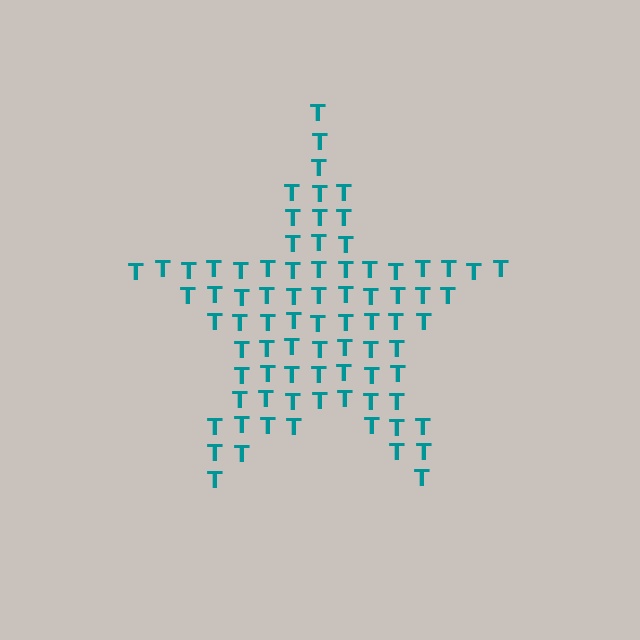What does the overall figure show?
The overall figure shows a star.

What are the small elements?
The small elements are letter T's.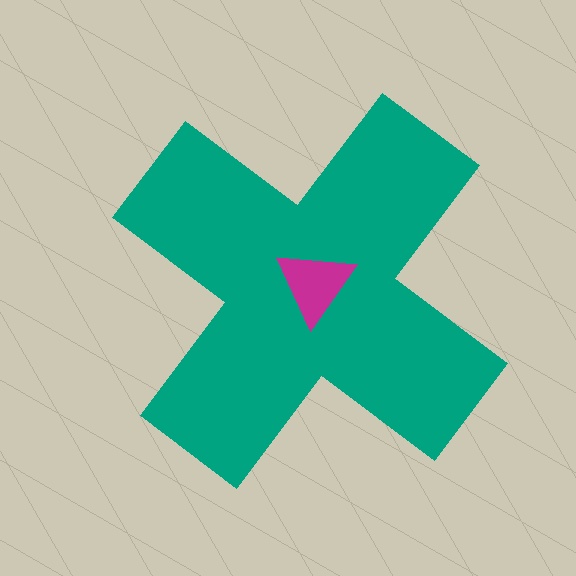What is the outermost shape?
The teal cross.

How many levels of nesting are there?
2.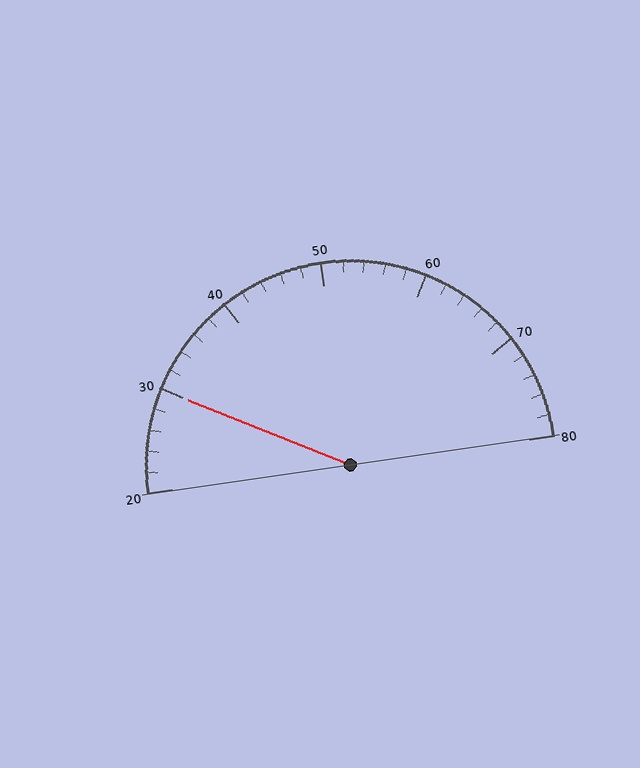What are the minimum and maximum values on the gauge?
The gauge ranges from 20 to 80.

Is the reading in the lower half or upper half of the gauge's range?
The reading is in the lower half of the range (20 to 80).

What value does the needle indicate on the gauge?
The needle indicates approximately 30.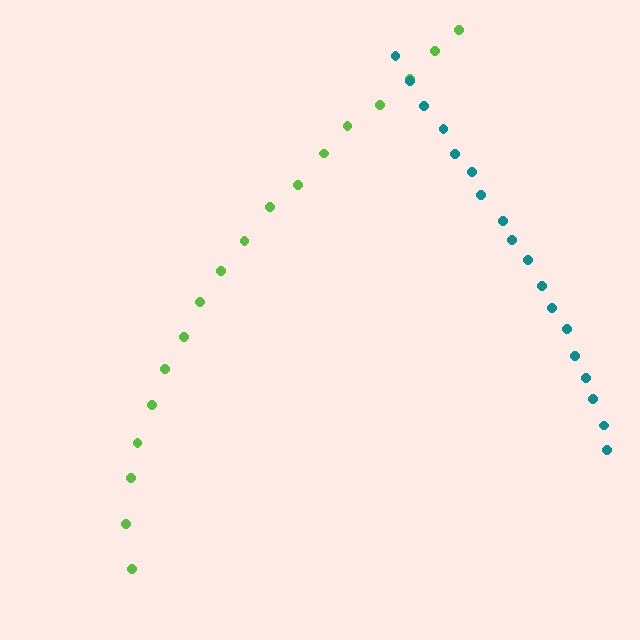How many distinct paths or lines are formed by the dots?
There are 2 distinct paths.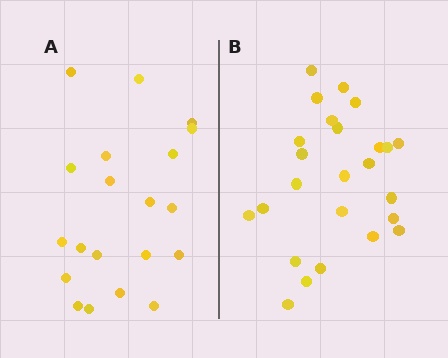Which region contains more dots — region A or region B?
Region B (the right region) has more dots.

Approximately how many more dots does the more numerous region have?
Region B has about 5 more dots than region A.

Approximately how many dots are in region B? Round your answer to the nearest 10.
About 20 dots. (The exact count is 25, which rounds to 20.)